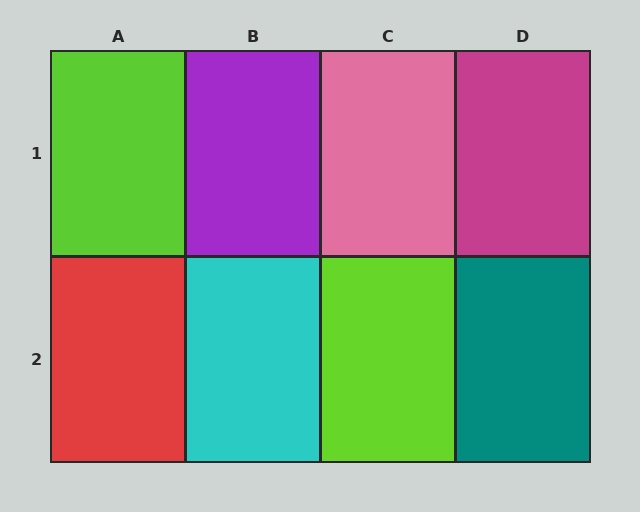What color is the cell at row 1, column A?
Lime.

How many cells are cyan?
1 cell is cyan.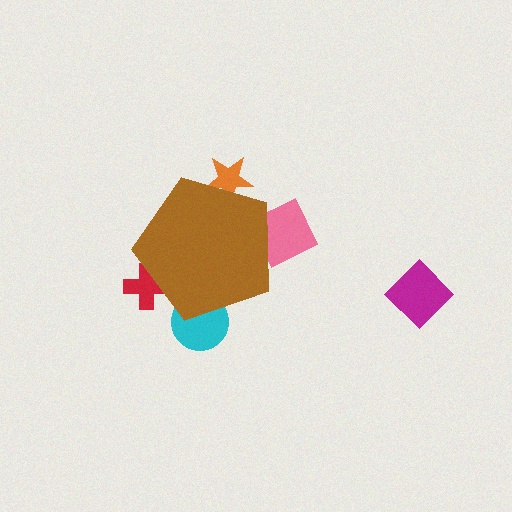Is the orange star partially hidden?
Yes, the orange star is partially hidden behind the brown pentagon.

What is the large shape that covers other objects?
A brown pentagon.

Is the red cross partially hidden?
Yes, the red cross is partially hidden behind the brown pentagon.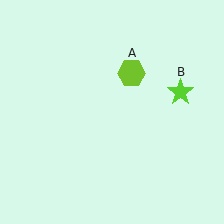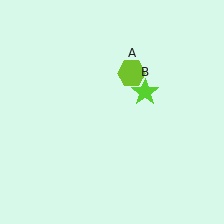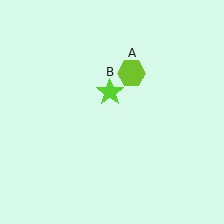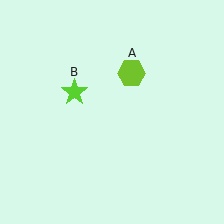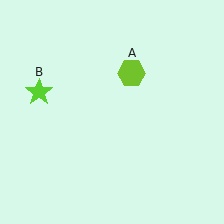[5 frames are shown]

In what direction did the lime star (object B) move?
The lime star (object B) moved left.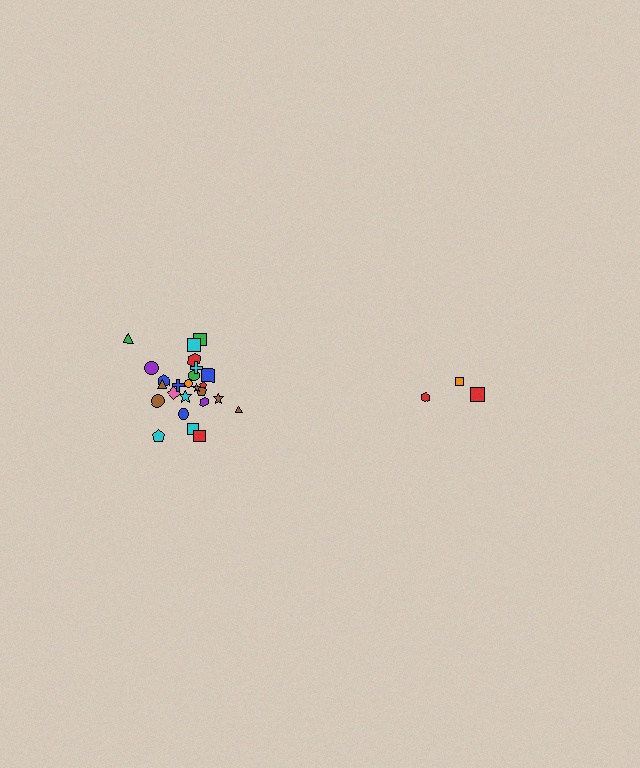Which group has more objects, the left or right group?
The left group.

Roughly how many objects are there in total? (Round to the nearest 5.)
Roughly 30 objects in total.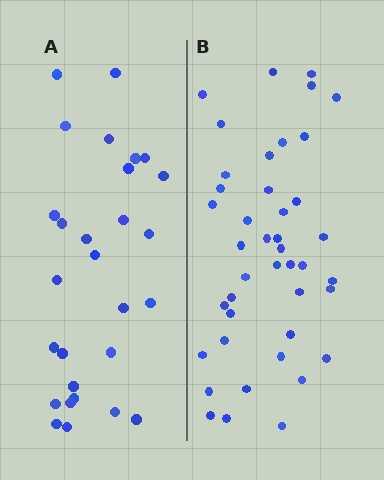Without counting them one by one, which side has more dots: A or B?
Region B (the right region) has more dots.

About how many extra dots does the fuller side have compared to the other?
Region B has approximately 15 more dots than region A.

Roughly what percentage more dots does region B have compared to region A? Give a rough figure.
About 50% more.